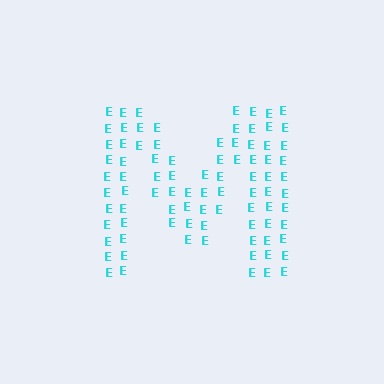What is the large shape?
The large shape is the letter M.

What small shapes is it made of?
It is made of small letter E's.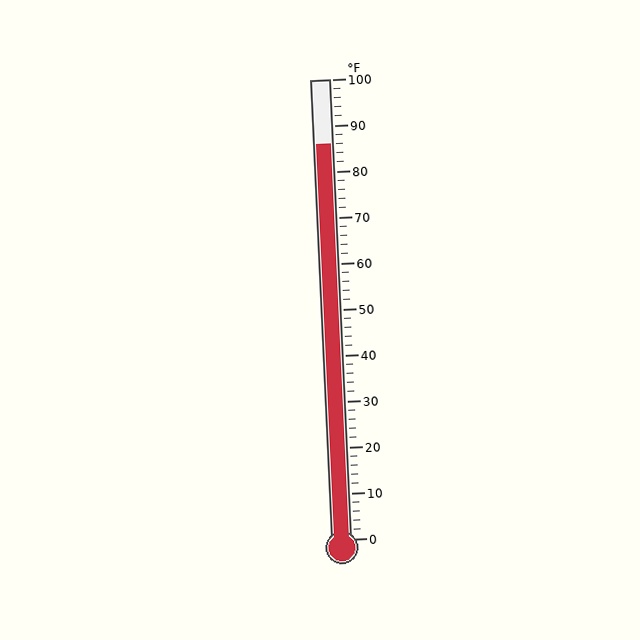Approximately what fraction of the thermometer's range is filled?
The thermometer is filled to approximately 85% of its range.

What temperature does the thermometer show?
The thermometer shows approximately 86°F.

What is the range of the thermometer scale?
The thermometer scale ranges from 0°F to 100°F.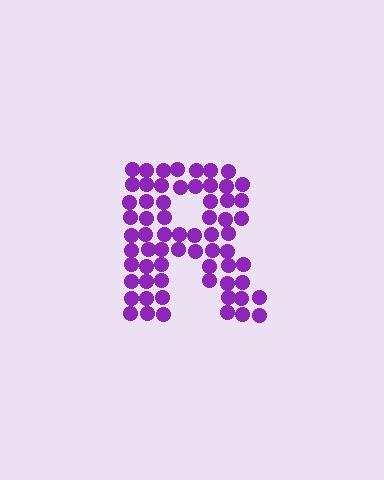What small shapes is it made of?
It is made of small circles.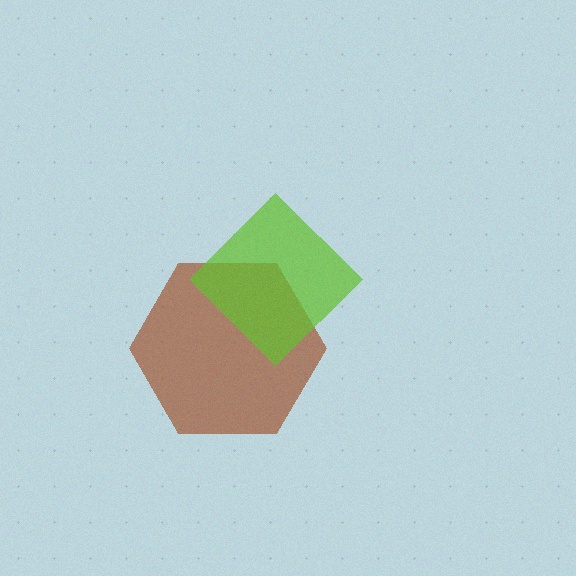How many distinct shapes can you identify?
There are 2 distinct shapes: a brown hexagon, a lime diamond.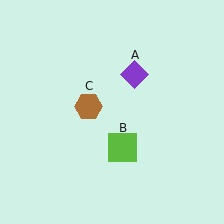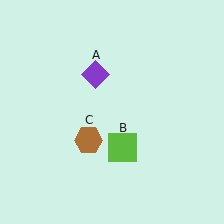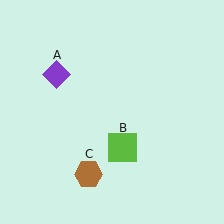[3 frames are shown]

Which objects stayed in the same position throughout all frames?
Lime square (object B) remained stationary.